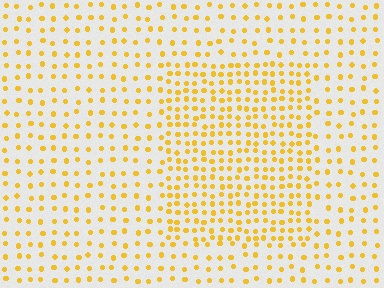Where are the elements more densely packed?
The elements are more densely packed inside the rectangle boundary.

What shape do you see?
I see a rectangle.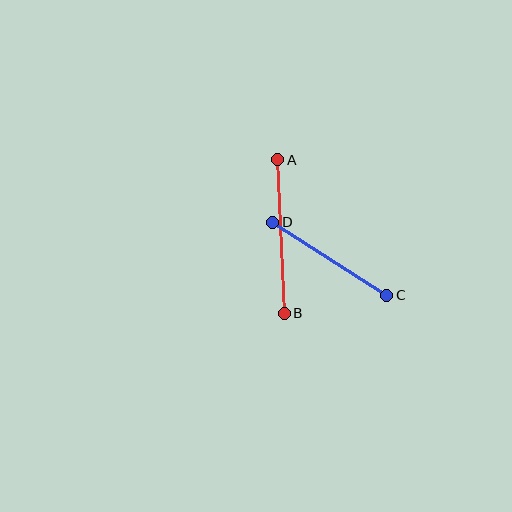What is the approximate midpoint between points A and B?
The midpoint is at approximately (281, 237) pixels.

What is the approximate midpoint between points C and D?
The midpoint is at approximately (330, 259) pixels.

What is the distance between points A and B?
The distance is approximately 154 pixels.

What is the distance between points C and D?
The distance is approximately 135 pixels.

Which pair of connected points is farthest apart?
Points A and B are farthest apart.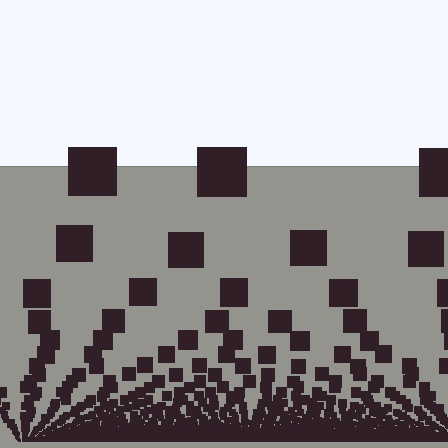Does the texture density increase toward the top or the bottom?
Density increases toward the bottom.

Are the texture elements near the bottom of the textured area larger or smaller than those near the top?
Smaller. The gradient is inverted — elements near the bottom are smaller and denser.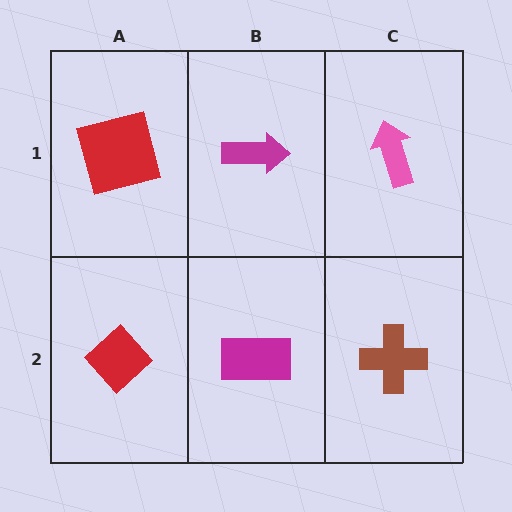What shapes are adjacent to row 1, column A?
A red diamond (row 2, column A), a magenta arrow (row 1, column B).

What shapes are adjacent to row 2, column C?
A pink arrow (row 1, column C), a magenta rectangle (row 2, column B).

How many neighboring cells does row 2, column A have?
2.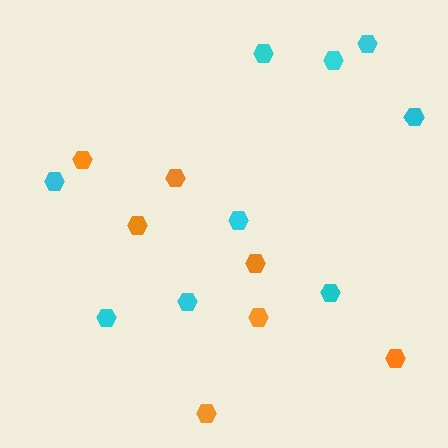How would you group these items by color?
There are 2 groups: one group of cyan hexagons (9) and one group of orange hexagons (7).